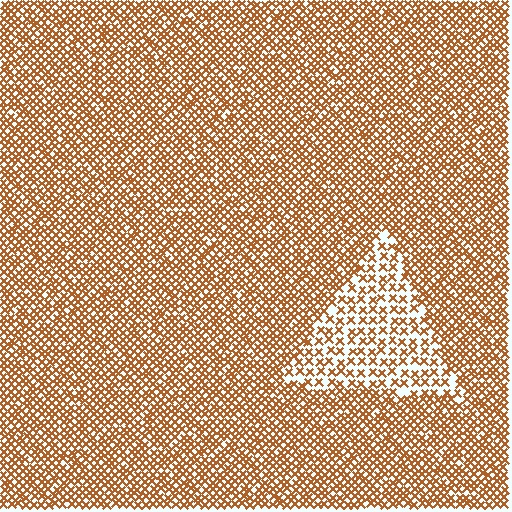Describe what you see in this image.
The image contains small brown elements arranged at two different densities. A triangle-shaped region is visible where the elements are less densely packed than the surrounding area.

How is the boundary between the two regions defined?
The boundary is defined by a change in element density (approximately 2.0x ratio). All elements are the same color, size, and shape.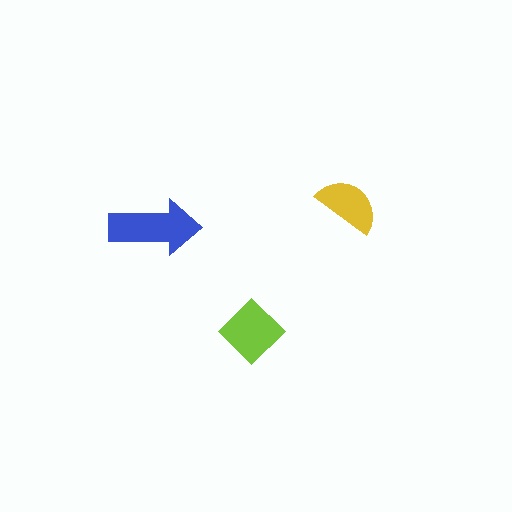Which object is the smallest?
The yellow semicircle.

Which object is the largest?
The blue arrow.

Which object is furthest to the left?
The blue arrow is leftmost.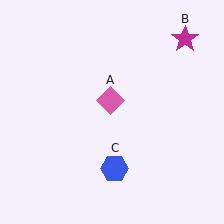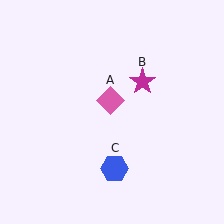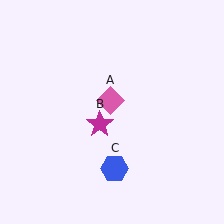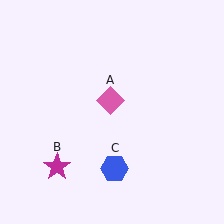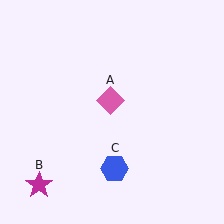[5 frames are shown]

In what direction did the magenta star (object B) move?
The magenta star (object B) moved down and to the left.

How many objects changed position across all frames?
1 object changed position: magenta star (object B).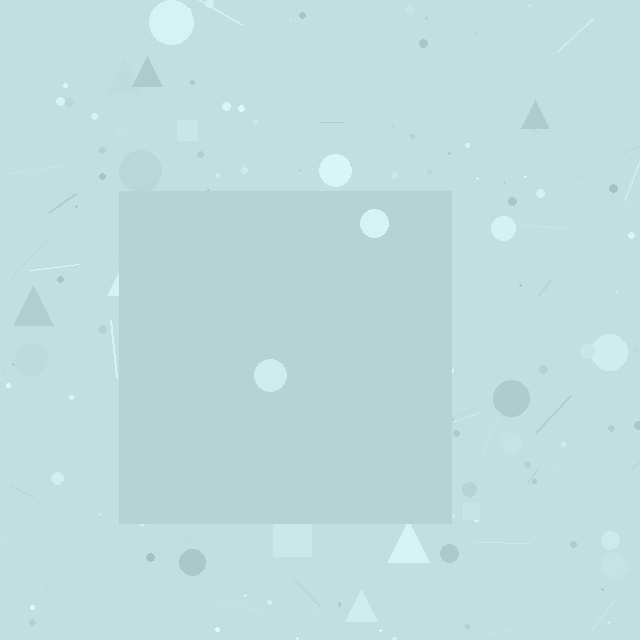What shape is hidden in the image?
A square is hidden in the image.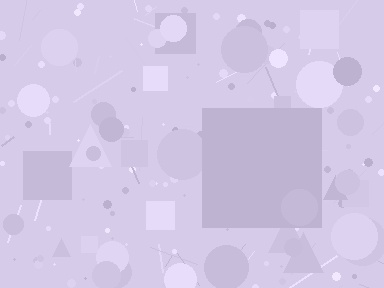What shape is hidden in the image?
A square is hidden in the image.